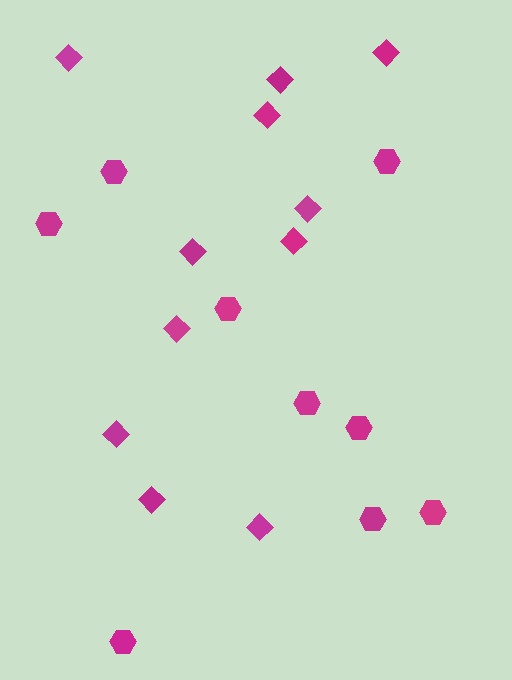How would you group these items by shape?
There are 2 groups: one group of diamonds (11) and one group of hexagons (9).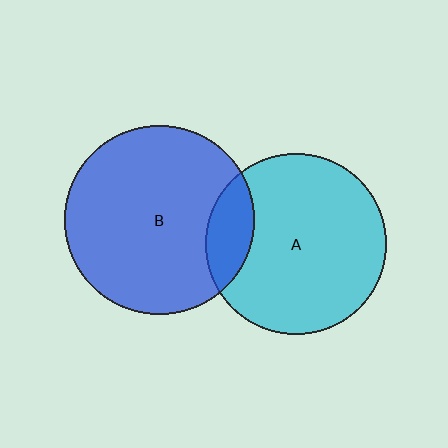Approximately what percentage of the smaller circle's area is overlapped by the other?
Approximately 15%.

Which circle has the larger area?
Circle B (blue).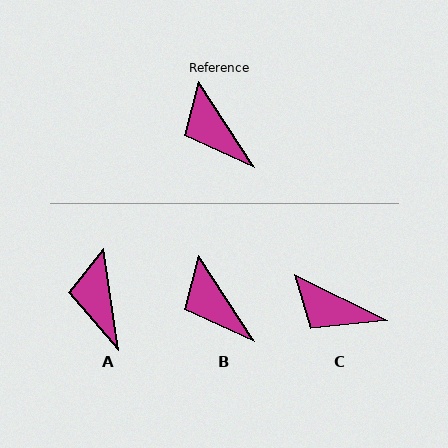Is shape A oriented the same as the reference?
No, it is off by about 25 degrees.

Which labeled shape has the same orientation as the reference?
B.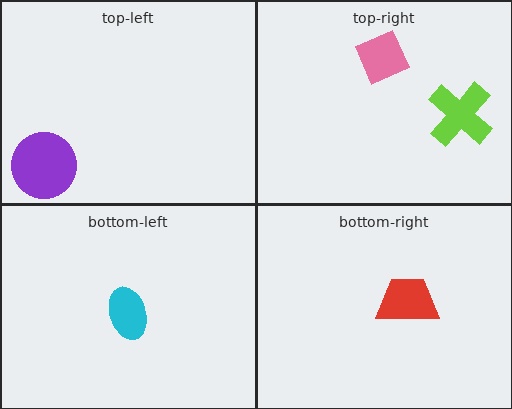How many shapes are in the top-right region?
2.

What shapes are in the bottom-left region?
The cyan ellipse.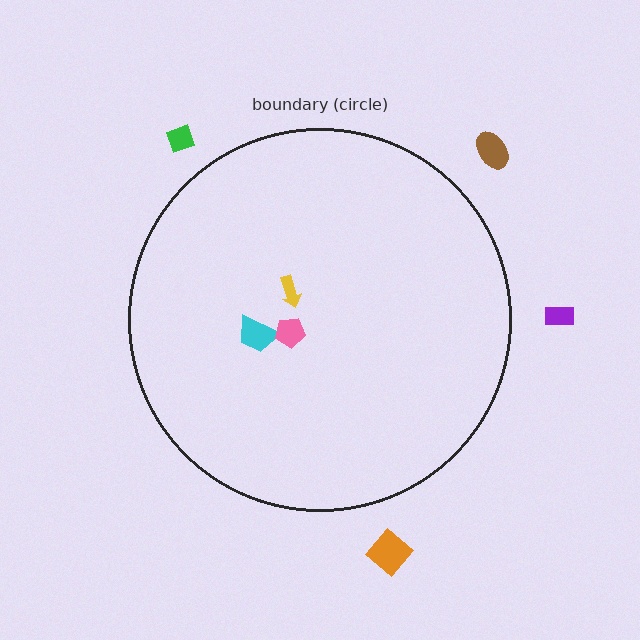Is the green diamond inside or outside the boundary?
Outside.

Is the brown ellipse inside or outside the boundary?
Outside.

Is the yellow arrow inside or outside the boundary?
Inside.